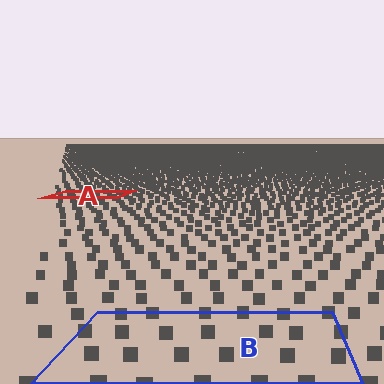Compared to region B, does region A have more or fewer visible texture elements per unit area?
Region A has more texture elements per unit area — they are packed more densely because it is farther away.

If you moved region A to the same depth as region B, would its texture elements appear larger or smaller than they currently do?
They would appear larger. At a closer depth, the same texture elements are projected at a bigger on-screen size.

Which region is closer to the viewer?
Region B is closer. The texture elements there are larger and more spread out.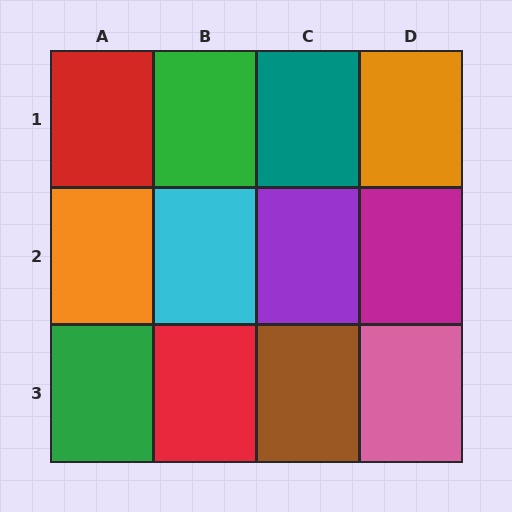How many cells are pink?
1 cell is pink.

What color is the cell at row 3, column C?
Brown.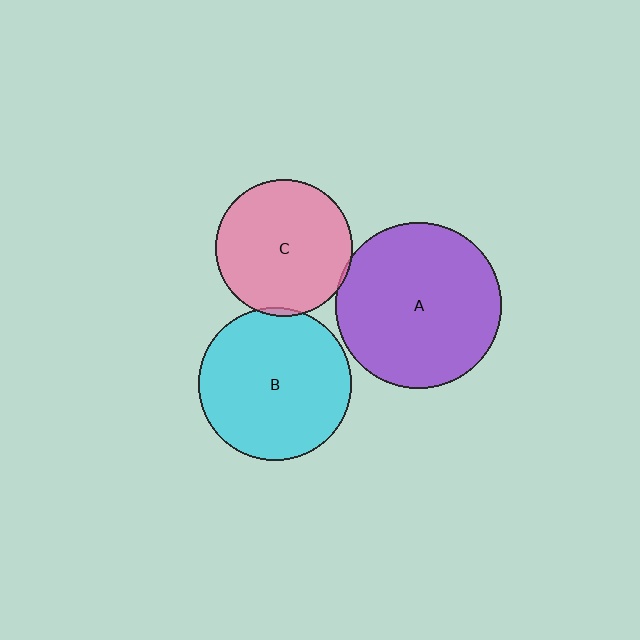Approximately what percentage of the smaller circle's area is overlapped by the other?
Approximately 5%.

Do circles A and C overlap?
Yes.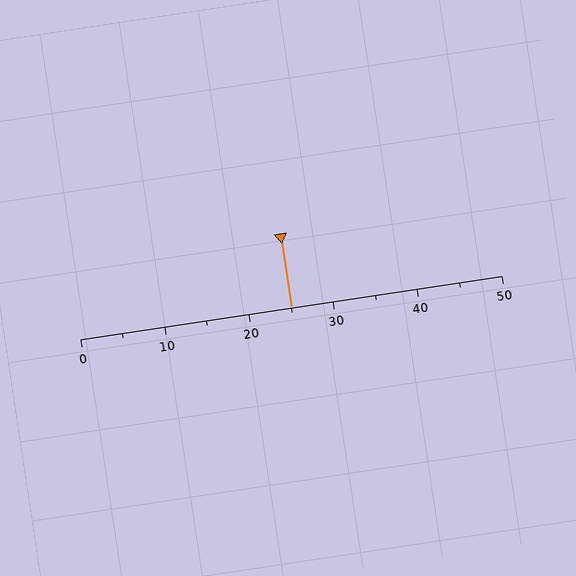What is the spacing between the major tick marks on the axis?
The major ticks are spaced 10 apart.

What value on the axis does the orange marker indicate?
The marker indicates approximately 25.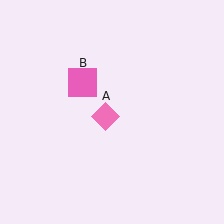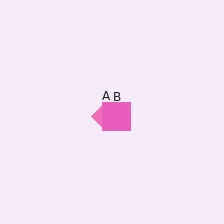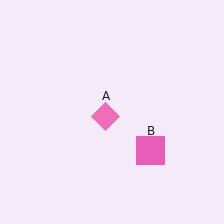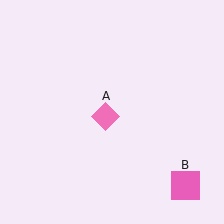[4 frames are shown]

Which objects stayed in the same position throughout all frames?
Pink diamond (object A) remained stationary.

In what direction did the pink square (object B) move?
The pink square (object B) moved down and to the right.